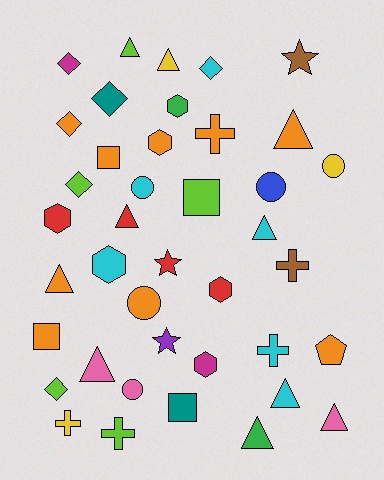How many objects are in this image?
There are 40 objects.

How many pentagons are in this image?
There is 1 pentagon.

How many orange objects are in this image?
There are 9 orange objects.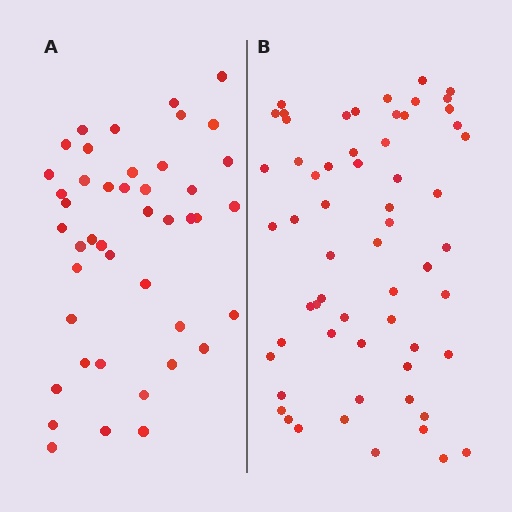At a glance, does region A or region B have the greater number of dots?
Region B (the right region) has more dots.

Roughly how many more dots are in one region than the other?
Region B has approximately 15 more dots than region A.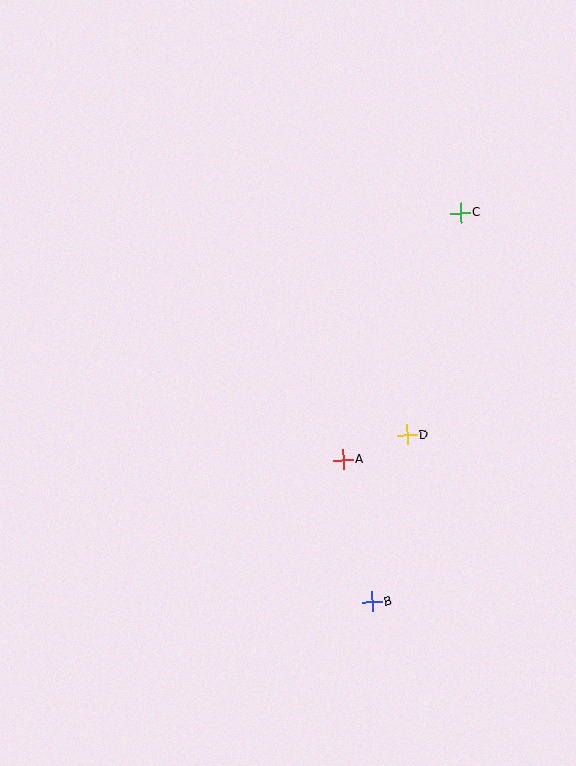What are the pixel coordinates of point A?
Point A is at (343, 460).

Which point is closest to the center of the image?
Point A at (343, 460) is closest to the center.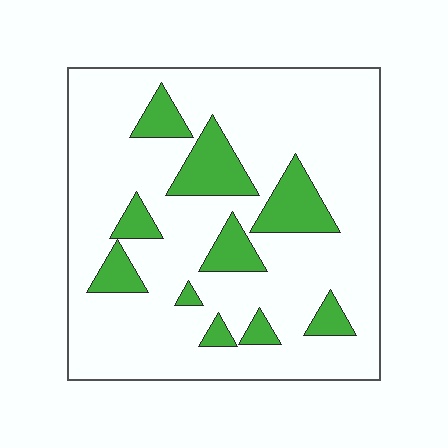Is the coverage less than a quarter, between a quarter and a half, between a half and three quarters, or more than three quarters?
Less than a quarter.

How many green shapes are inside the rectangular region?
10.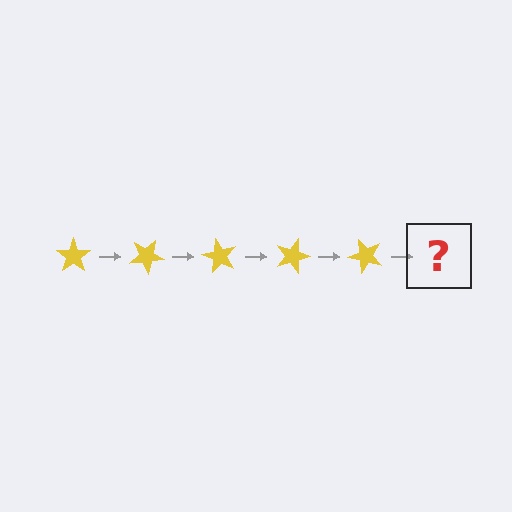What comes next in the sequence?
The next element should be a yellow star rotated 150 degrees.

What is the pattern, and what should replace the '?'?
The pattern is that the star rotates 30 degrees each step. The '?' should be a yellow star rotated 150 degrees.